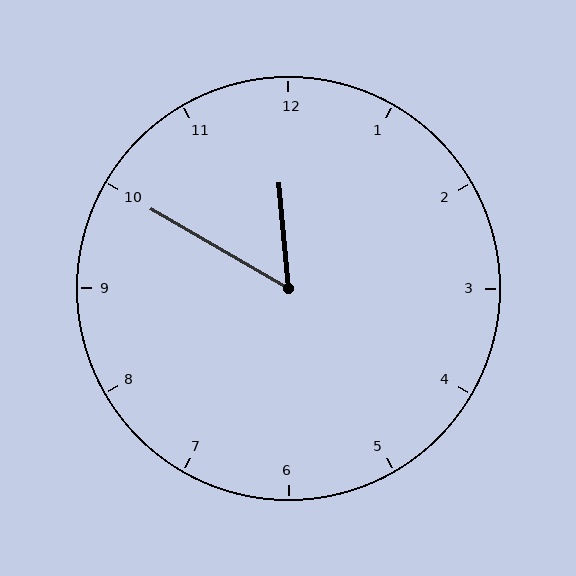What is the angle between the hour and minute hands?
Approximately 55 degrees.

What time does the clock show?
11:50.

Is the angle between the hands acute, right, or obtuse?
It is acute.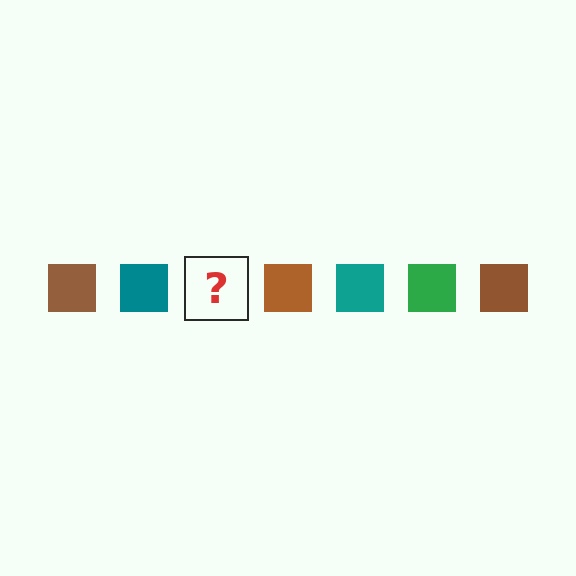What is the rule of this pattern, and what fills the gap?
The rule is that the pattern cycles through brown, teal, green squares. The gap should be filled with a green square.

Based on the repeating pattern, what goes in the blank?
The blank should be a green square.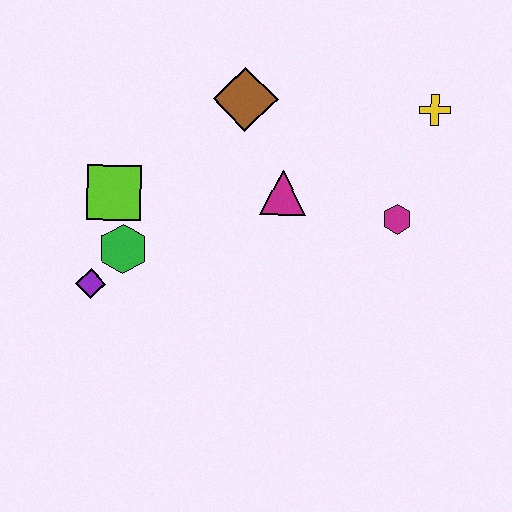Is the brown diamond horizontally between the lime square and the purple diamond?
No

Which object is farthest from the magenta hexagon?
The purple diamond is farthest from the magenta hexagon.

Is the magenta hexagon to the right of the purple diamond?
Yes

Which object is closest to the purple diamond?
The green hexagon is closest to the purple diamond.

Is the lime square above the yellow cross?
No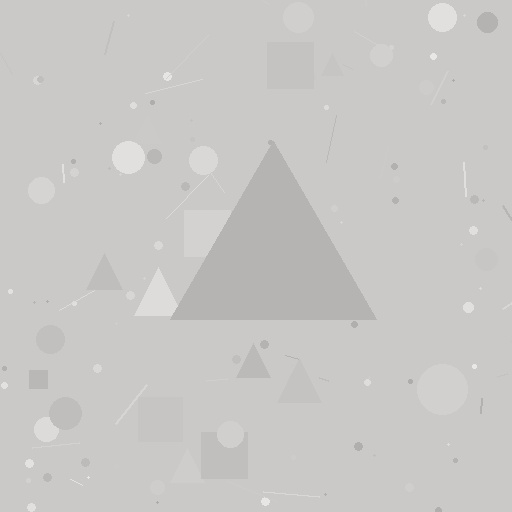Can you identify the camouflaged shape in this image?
The camouflaged shape is a triangle.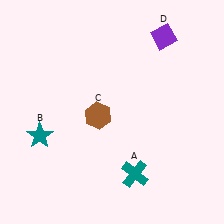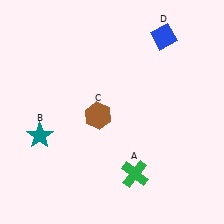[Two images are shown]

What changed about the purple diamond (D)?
In Image 1, D is purple. In Image 2, it changed to blue.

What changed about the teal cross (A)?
In Image 1, A is teal. In Image 2, it changed to green.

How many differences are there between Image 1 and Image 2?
There are 2 differences between the two images.